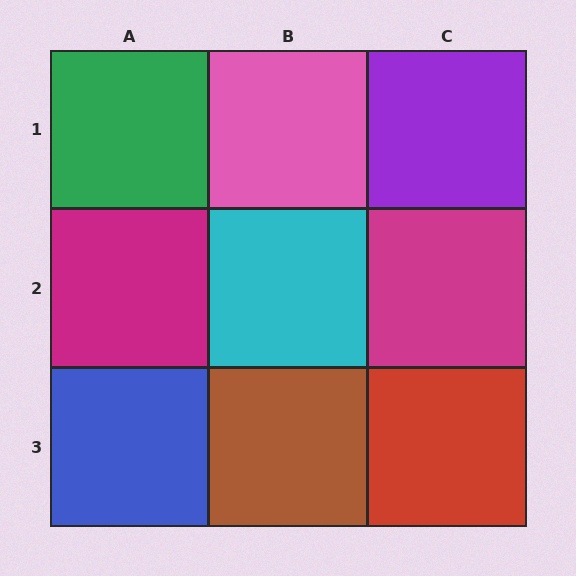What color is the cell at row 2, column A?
Magenta.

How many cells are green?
1 cell is green.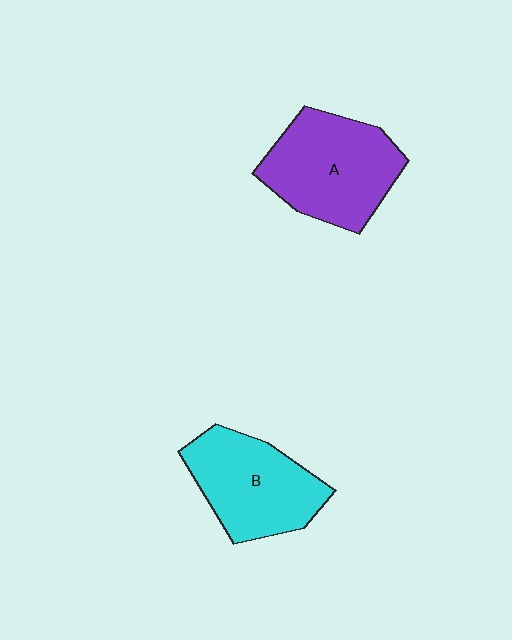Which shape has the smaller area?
Shape B (cyan).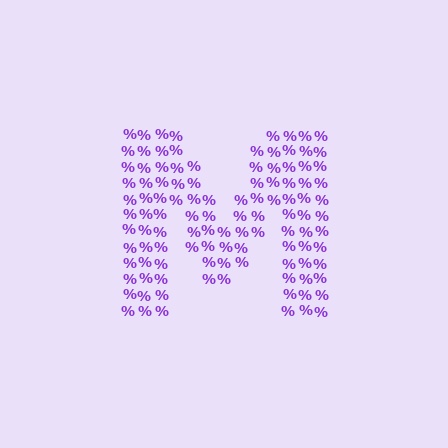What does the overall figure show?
The overall figure shows the letter M.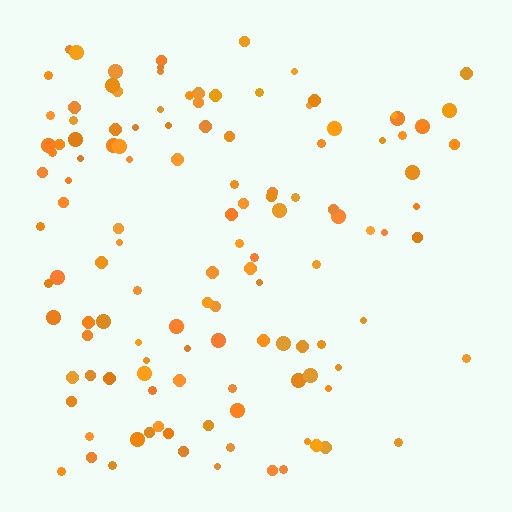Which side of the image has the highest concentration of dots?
The left.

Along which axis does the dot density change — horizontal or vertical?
Horizontal.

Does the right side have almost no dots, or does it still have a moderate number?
Still a moderate number, just noticeably fewer than the left.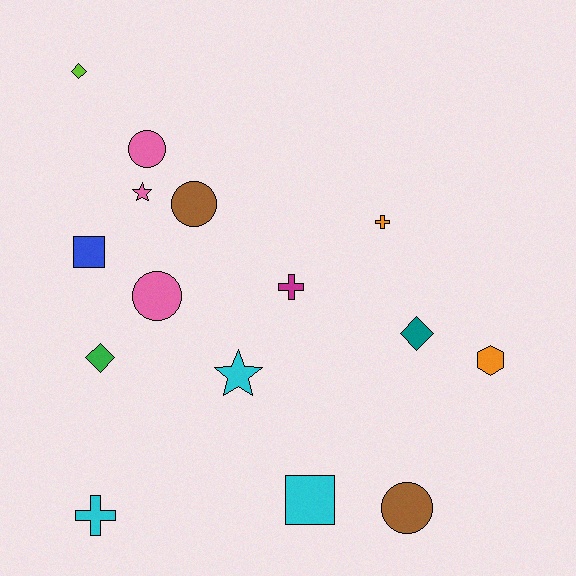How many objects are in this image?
There are 15 objects.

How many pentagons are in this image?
There are no pentagons.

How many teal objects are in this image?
There is 1 teal object.